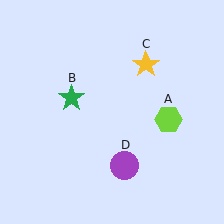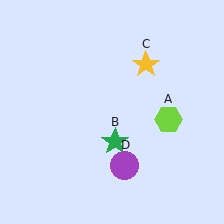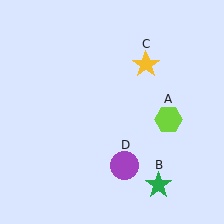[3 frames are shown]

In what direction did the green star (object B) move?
The green star (object B) moved down and to the right.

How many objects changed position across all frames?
1 object changed position: green star (object B).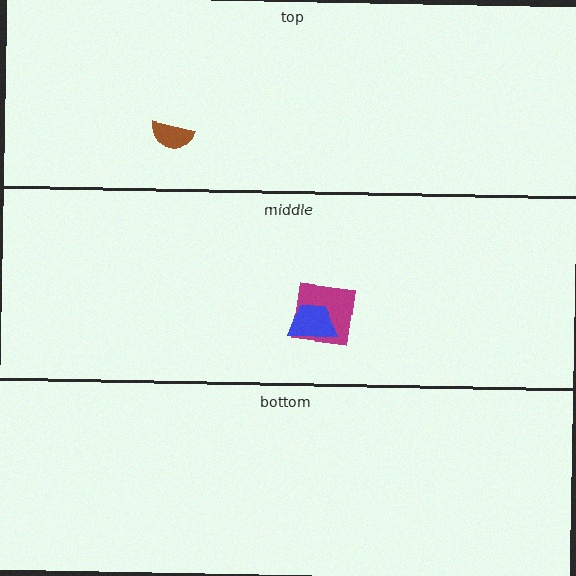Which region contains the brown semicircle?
The top region.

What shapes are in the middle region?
The magenta square, the blue trapezoid.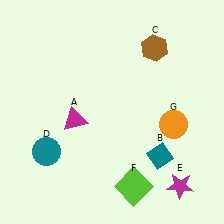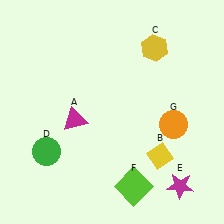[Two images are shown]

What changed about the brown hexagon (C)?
In Image 1, C is brown. In Image 2, it changed to yellow.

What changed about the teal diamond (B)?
In Image 1, B is teal. In Image 2, it changed to yellow.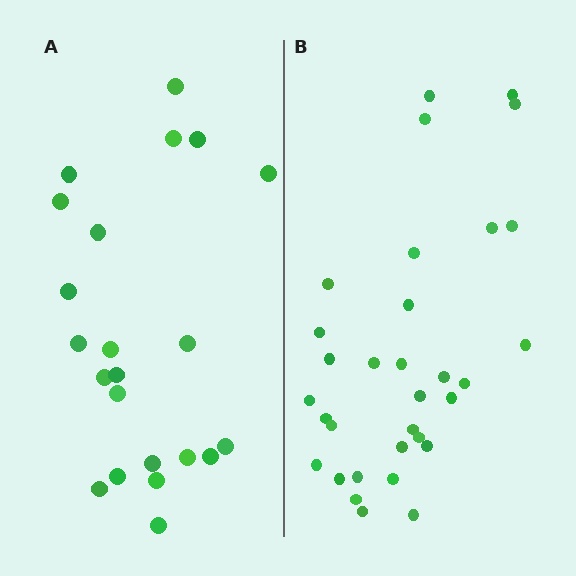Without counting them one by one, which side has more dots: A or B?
Region B (the right region) has more dots.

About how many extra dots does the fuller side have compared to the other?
Region B has roughly 10 or so more dots than region A.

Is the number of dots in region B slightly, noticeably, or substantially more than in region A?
Region B has substantially more. The ratio is roughly 1.5 to 1.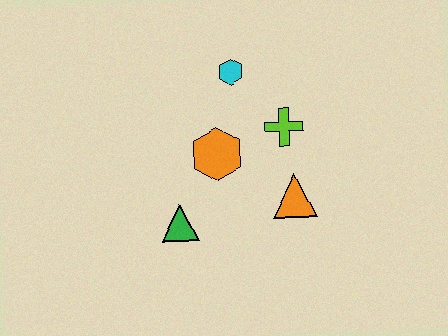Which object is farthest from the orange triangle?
The cyan hexagon is farthest from the orange triangle.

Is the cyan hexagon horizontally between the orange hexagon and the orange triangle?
Yes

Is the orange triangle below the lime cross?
Yes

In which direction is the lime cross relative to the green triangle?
The lime cross is to the right of the green triangle.